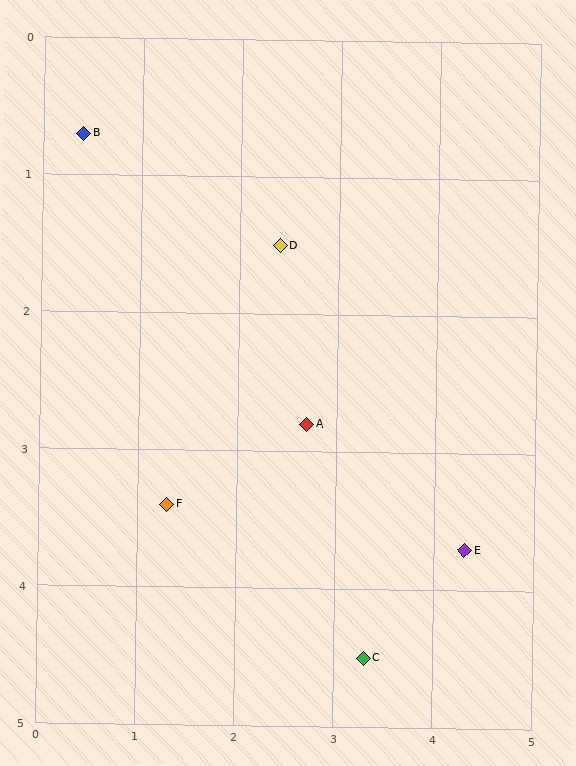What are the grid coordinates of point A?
Point A is at approximately (2.7, 2.8).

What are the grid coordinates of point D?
Point D is at approximately (2.4, 1.5).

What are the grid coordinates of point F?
Point F is at approximately (1.3, 3.4).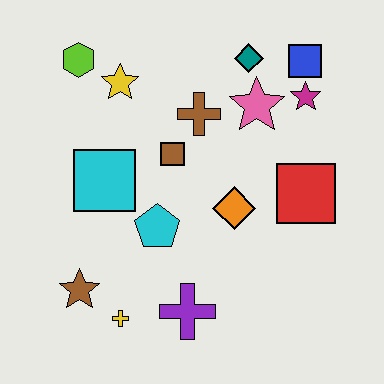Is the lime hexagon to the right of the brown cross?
No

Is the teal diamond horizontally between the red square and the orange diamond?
Yes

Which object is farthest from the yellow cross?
The blue square is farthest from the yellow cross.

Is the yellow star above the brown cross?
Yes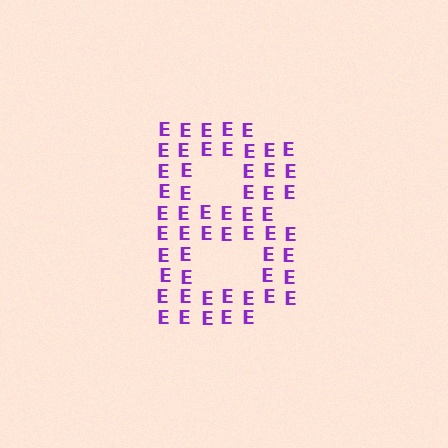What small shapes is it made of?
It is made of small letter E's.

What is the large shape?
The large shape is the letter B.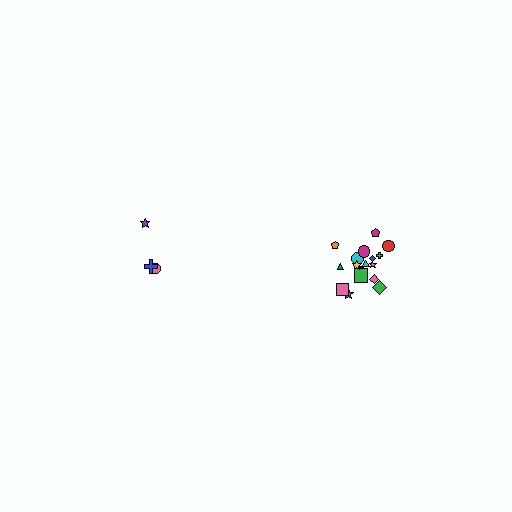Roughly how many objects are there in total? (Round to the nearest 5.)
Roughly 20 objects in total.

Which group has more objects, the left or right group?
The right group.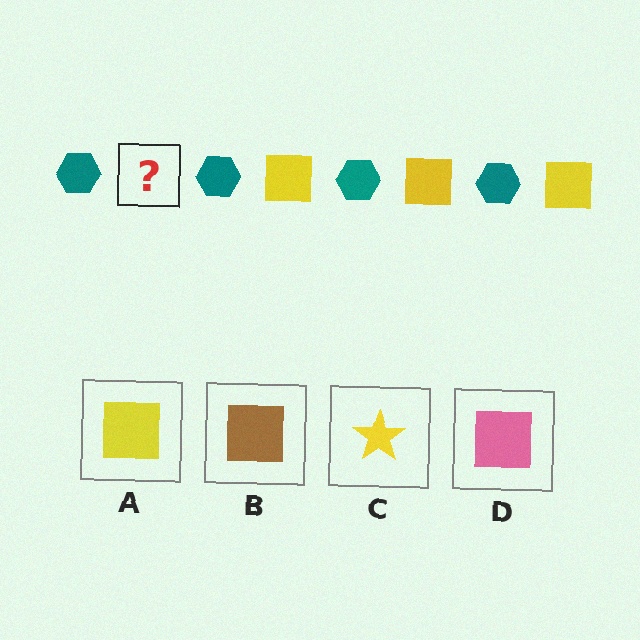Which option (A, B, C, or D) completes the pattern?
A.